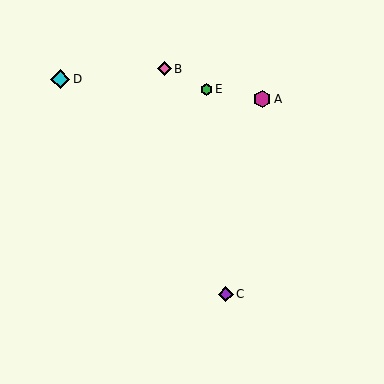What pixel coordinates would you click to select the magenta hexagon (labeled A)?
Click at (262, 99) to select the magenta hexagon A.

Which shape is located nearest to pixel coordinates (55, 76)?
The cyan diamond (labeled D) at (60, 79) is nearest to that location.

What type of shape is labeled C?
Shape C is a purple diamond.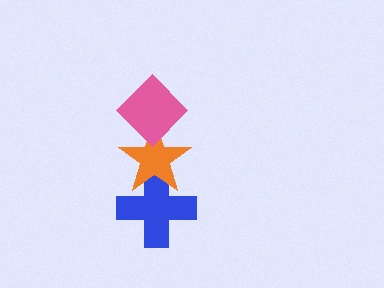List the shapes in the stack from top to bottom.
From top to bottom: the pink diamond, the orange star, the blue cross.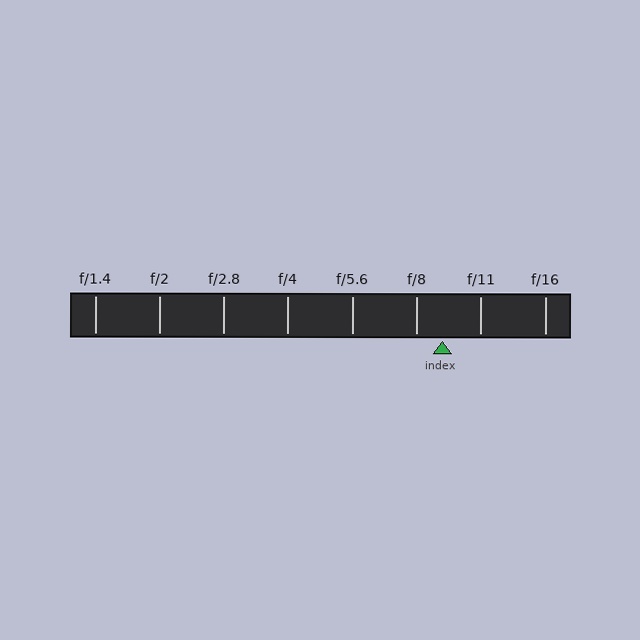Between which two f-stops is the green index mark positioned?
The index mark is between f/8 and f/11.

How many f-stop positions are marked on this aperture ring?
There are 8 f-stop positions marked.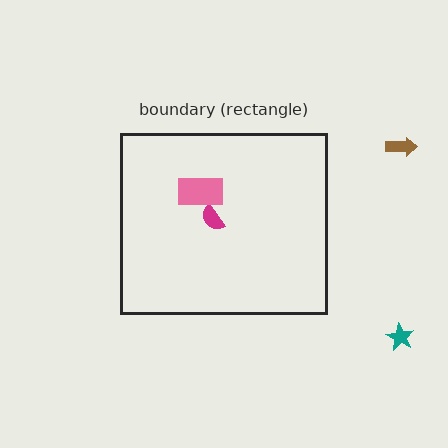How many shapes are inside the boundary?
2 inside, 2 outside.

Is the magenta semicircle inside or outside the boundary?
Inside.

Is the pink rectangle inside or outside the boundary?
Inside.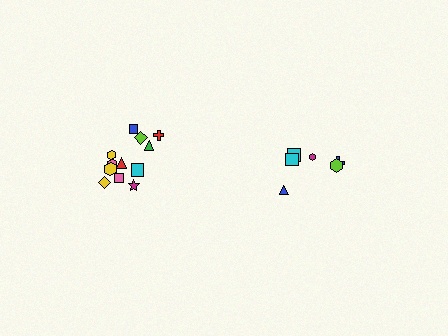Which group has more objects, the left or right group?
The left group.